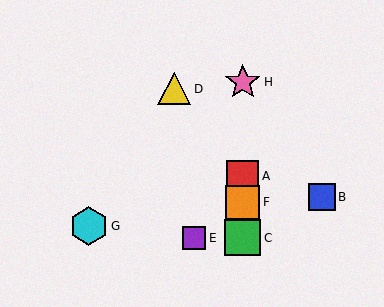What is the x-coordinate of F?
Object F is at x≈243.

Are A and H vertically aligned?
Yes, both are at x≈243.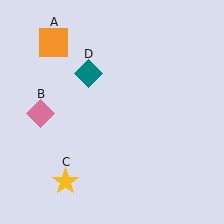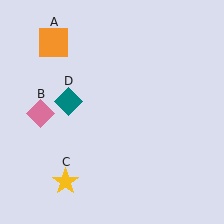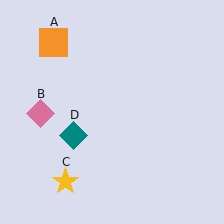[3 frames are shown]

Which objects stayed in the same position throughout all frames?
Orange square (object A) and pink diamond (object B) and yellow star (object C) remained stationary.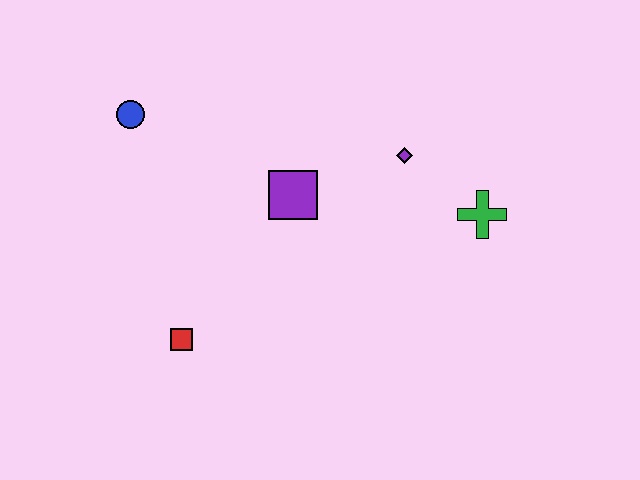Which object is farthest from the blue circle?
The green cross is farthest from the blue circle.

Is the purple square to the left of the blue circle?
No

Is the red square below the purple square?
Yes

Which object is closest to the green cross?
The purple diamond is closest to the green cross.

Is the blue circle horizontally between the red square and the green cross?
No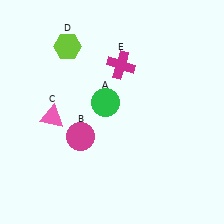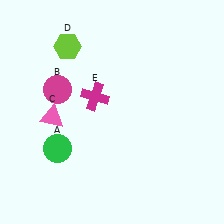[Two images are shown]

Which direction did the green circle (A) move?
The green circle (A) moved left.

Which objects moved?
The objects that moved are: the green circle (A), the magenta circle (B), the magenta cross (E).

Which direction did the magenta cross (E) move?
The magenta cross (E) moved down.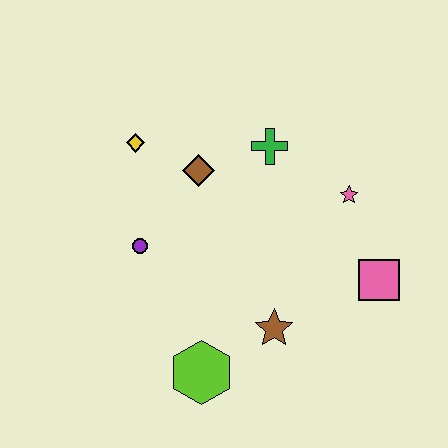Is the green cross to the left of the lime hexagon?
No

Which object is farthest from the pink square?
The yellow diamond is farthest from the pink square.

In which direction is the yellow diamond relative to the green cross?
The yellow diamond is to the left of the green cross.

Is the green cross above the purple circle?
Yes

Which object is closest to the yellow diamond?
The brown diamond is closest to the yellow diamond.